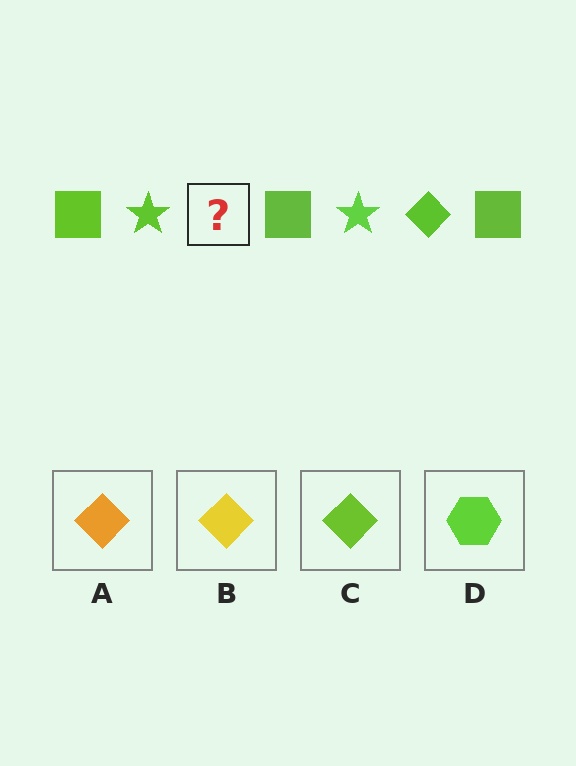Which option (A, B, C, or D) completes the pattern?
C.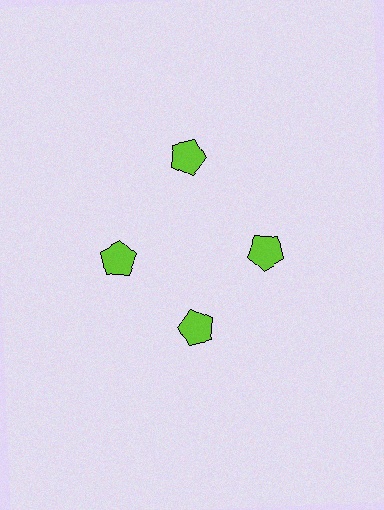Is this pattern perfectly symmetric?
No. The 4 lime pentagons are arranged in a ring, but one element near the 12 o'clock position is pushed outward from the center, breaking the 4-fold rotational symmetry.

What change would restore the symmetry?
The symmetry would be restored by moving it inward, back onto the ring so that all 4 pentagons sit at equal angles and equal distance from the center.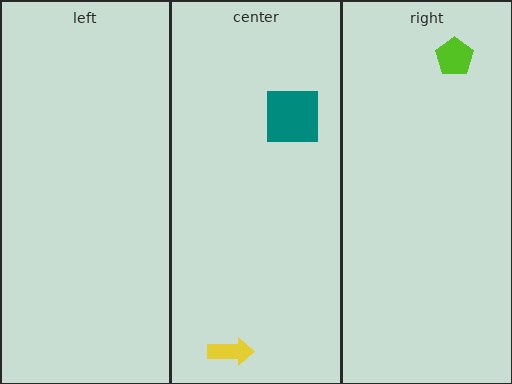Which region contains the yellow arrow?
The center region.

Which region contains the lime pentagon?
The right region.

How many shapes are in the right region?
1.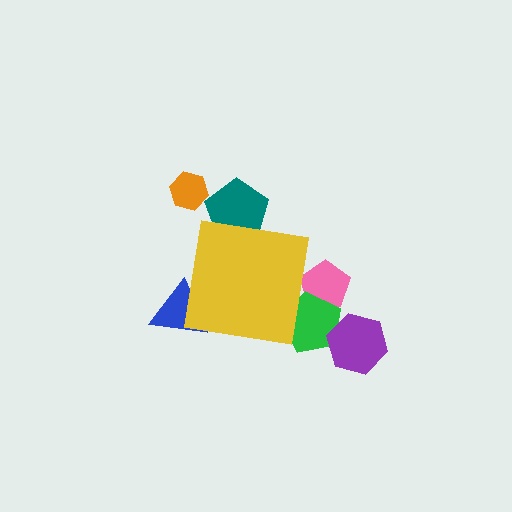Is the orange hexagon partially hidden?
No, the orange hexagon is fully visible.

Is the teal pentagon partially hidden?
Yes, the teal pentagon is partially hidden behind the yellow square.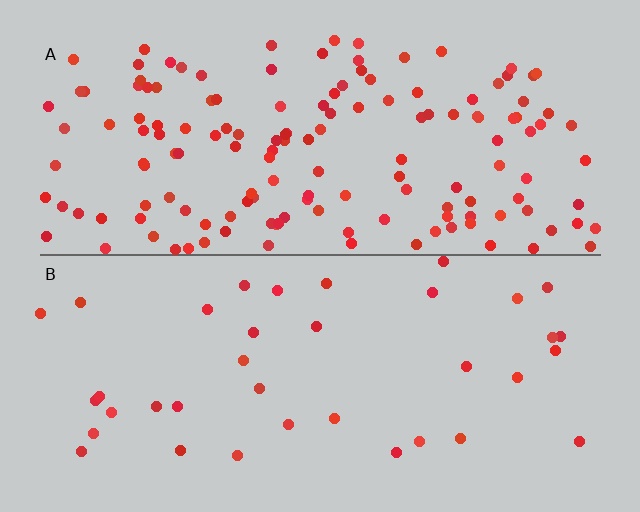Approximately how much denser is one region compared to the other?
Approximately 4.0× — region A over region B.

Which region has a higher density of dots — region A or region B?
A (the top).